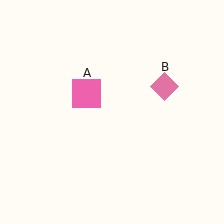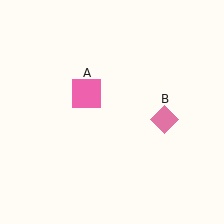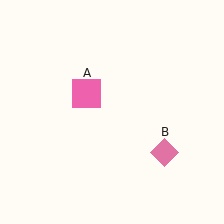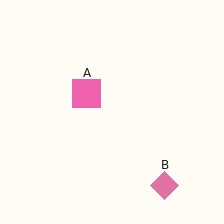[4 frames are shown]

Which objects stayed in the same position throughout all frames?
Pink square (object A) remained stationary.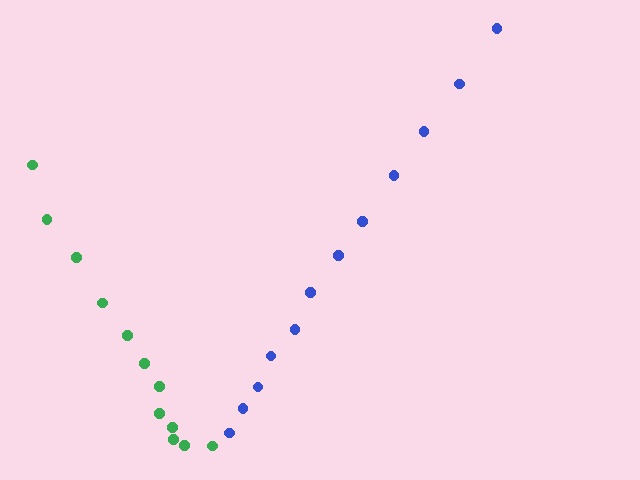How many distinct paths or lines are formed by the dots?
There are 2 distinct paths.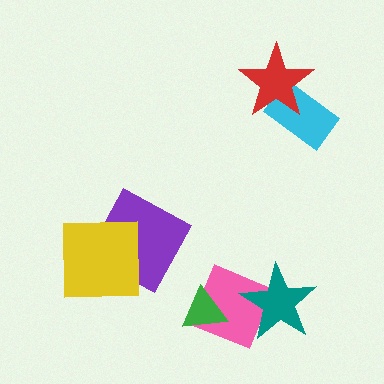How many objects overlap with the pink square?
2 objects overlap with the pink square.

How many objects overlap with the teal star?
1 object overlaps with the teal star.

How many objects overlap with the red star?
1 object overlaps with the red star.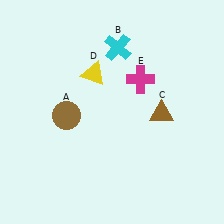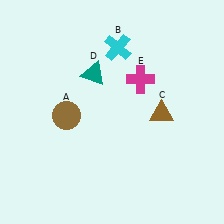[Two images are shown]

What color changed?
The triangle (D) changed from yellow in Image 1 to teal in Image 2.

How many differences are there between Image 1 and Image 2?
There is 1 difference between the two images.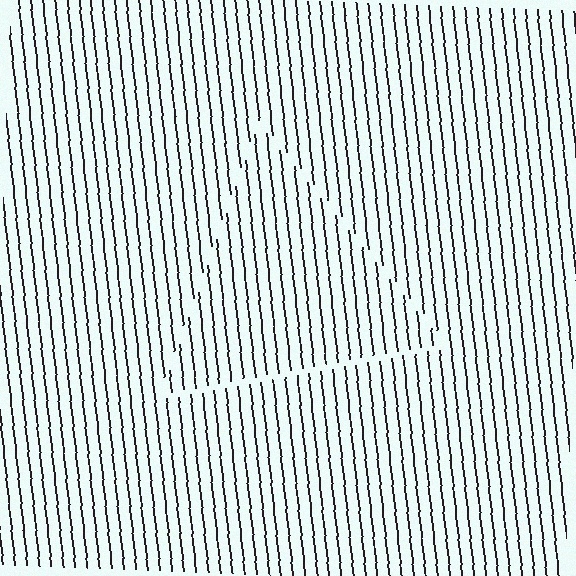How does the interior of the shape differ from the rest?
The interior of the shape contains the same grating, shifted by half a period — the contour is defined by the phase discontinuity where line-ends from the inner and outer gratings abut.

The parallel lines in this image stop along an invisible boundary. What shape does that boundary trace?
An illusory triangle. The interior of the shape contains the same grating, shifted by half a period — the contour is defined by the phase discontinuity where line-ends from the inner and outer gratings abut.